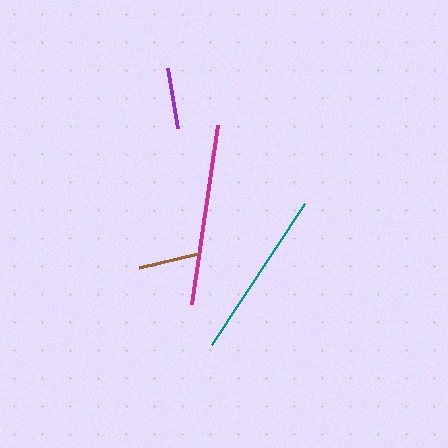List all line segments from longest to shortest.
From longest to shortest: magenta, teal, purple, brown.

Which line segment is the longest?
The magenta line is the longest at approximately 181 pixels.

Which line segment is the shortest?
The brown line is the shortest at approximately 60 pixels.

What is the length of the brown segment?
The brown segment is approximately 60 pixels long.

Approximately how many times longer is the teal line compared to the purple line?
The teal line is approximately 2.8 times the length of the purple line.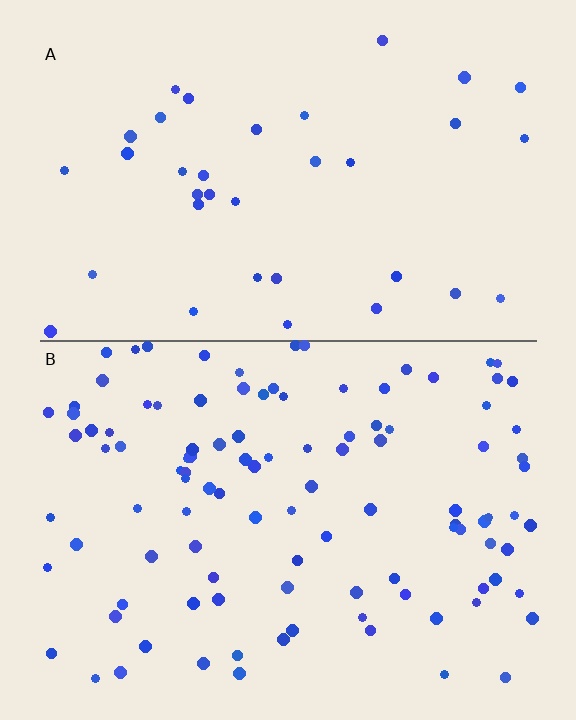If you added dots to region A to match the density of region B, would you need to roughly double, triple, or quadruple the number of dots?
Approximately triple.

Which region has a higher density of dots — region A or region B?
B (the bottom).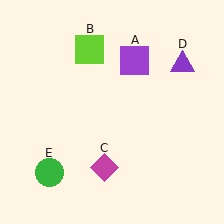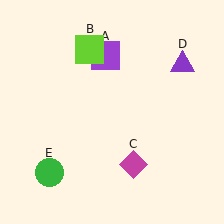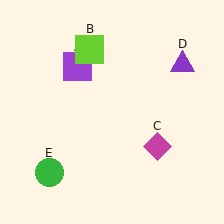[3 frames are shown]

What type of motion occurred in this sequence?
The purple square (object A), magenta diamond (object C) rotated counterclockwise around the center of the scene.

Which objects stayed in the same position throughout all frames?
Lime square (object B) and purple triangle (object D) and green circle (object E) remained stationary.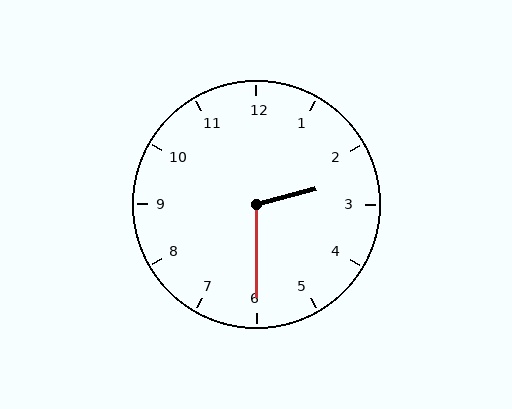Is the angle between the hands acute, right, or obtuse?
It is obtuse.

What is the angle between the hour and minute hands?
Approximately 105 degrees.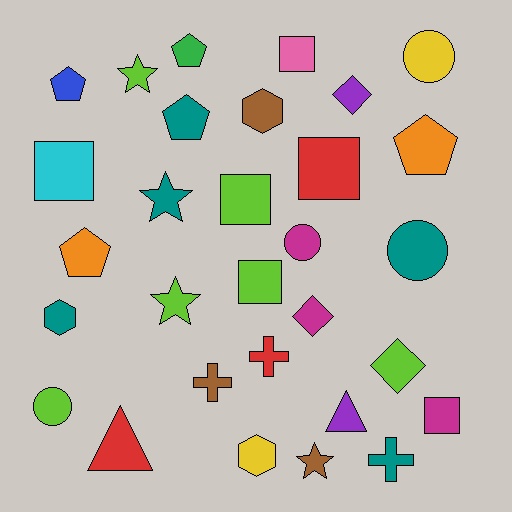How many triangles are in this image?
There are 2 triangles.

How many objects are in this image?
There are 30 objects.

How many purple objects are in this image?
There are 2 purple objects.